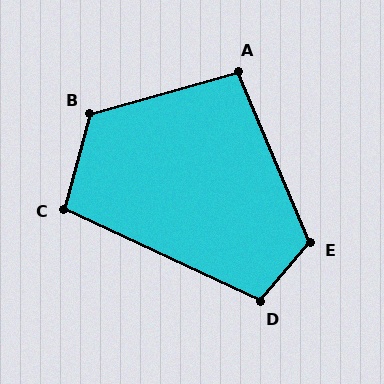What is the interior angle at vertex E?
Approximately 117 degrees (obtuse).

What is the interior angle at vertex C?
Approximately 100 degrees (obtuse).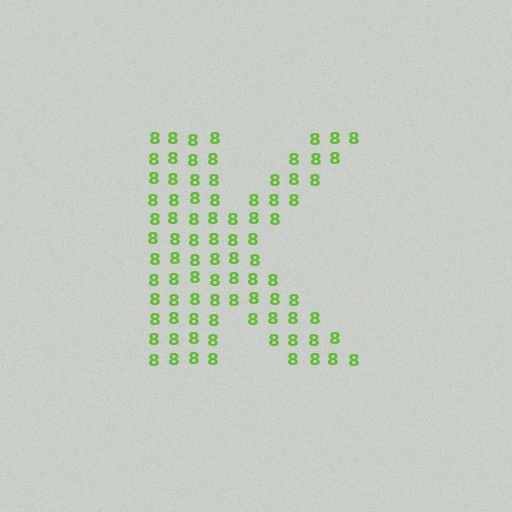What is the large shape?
The large shape is the letter K.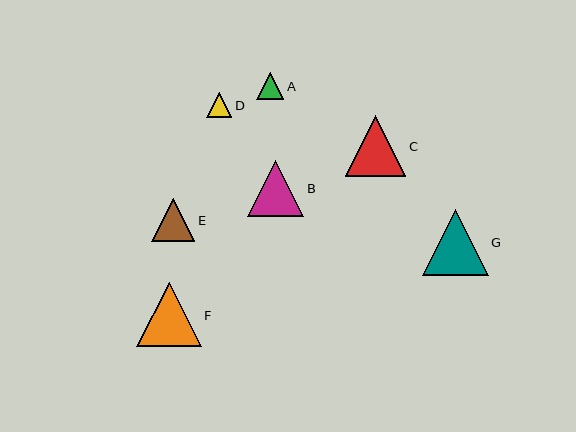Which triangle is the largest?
Triangle G is the largest with a size of approximately 66 pixels.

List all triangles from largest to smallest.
From largest to smallest: G, F, C, B, E, A, D.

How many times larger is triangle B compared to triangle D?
Triangle B is approximately 2.3 times the size of triangle D.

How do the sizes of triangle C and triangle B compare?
Triangle C and triangle B are approximately the same size.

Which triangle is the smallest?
Triangle D is the smallest with a size of approximately 25 pixels.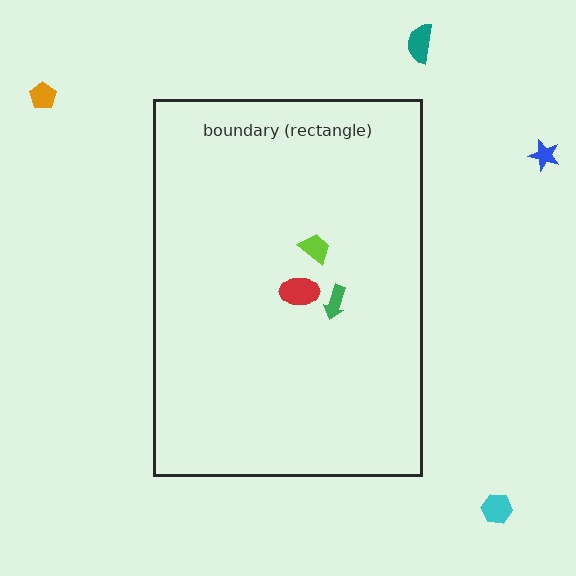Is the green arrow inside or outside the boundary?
Inside.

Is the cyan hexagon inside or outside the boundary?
Outside.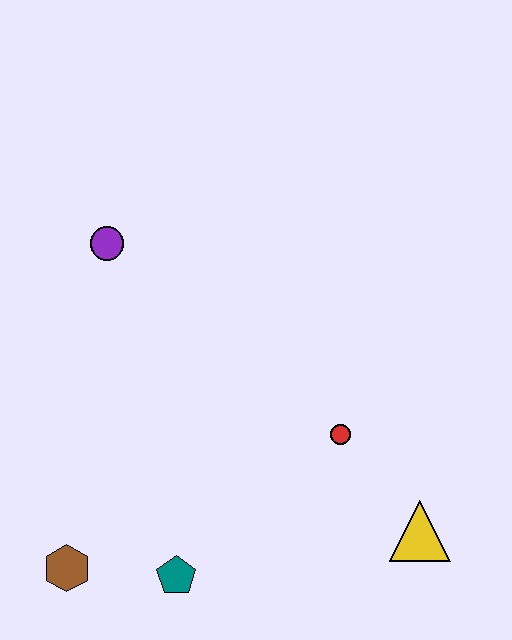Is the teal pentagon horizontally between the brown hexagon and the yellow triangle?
Yes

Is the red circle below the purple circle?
Yes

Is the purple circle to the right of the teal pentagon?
No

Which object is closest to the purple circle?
The red circle is closest to the purple circle.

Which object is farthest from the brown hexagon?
The yellow triangle is farthest from the brown hexagon.